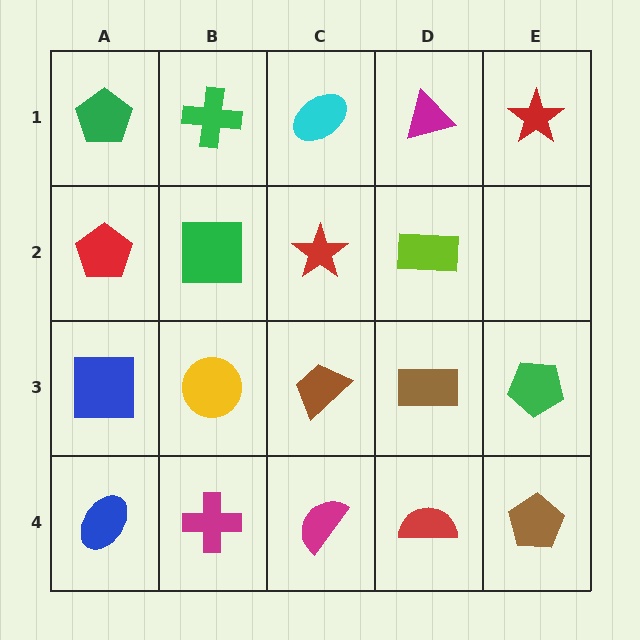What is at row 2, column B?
A green square.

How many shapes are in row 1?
5 shapes.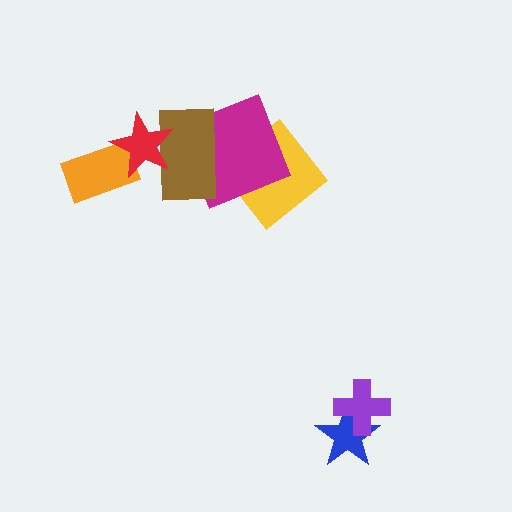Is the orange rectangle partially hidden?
Yes, it is partially covered by another shape.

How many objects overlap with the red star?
2 objects overlap with the red star.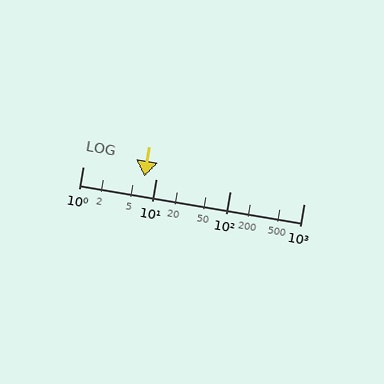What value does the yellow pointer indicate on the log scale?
The pointer indicates approximately 6.8.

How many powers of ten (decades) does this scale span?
The scale spans 3 decades, from 1 to 1000.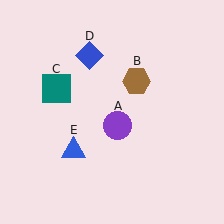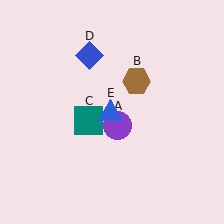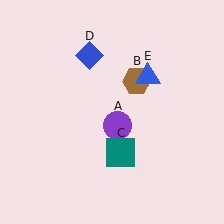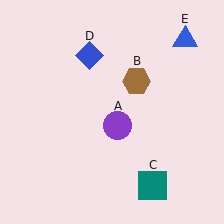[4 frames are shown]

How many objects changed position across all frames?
2 objects changed position: teal square (object C), blue triangle (object E).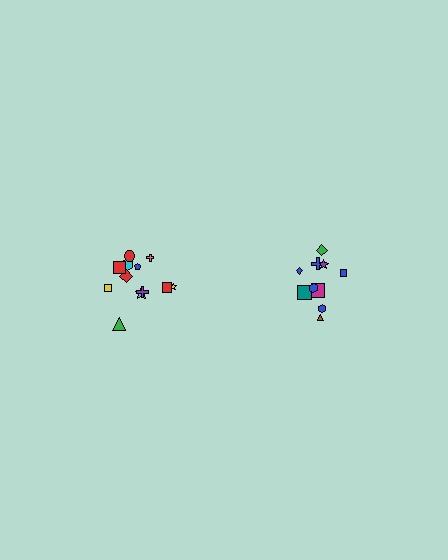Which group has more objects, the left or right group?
The left group.